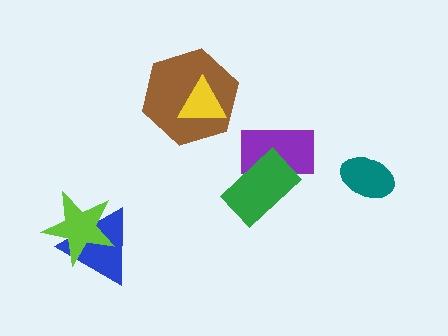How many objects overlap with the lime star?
1 object overlaps with the lime star.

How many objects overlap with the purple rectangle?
1 object overlaps with the purple rectangle.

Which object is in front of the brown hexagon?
The yellow triangle is in front of the brown hexagon.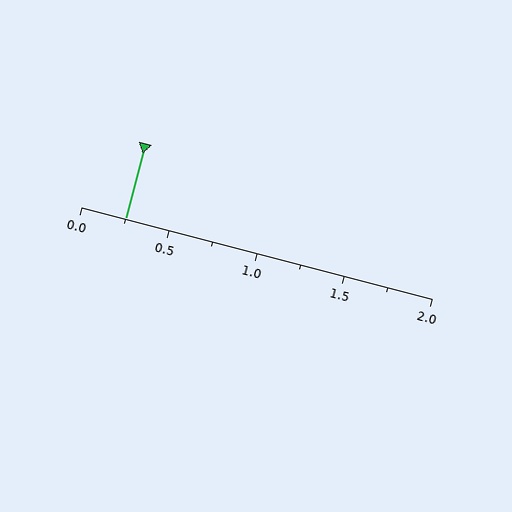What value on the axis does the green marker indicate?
The marker indicates approximately 0.25.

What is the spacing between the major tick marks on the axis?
The major ticks are spaced 0.5 apart.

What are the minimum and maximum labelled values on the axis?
The axis runs from 0.0 to 2.0.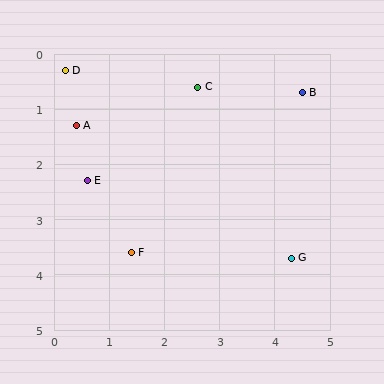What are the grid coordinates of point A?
Point A is at approximately (0.4, 1.3).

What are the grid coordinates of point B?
Point B is at approximately (4.5, 0.7).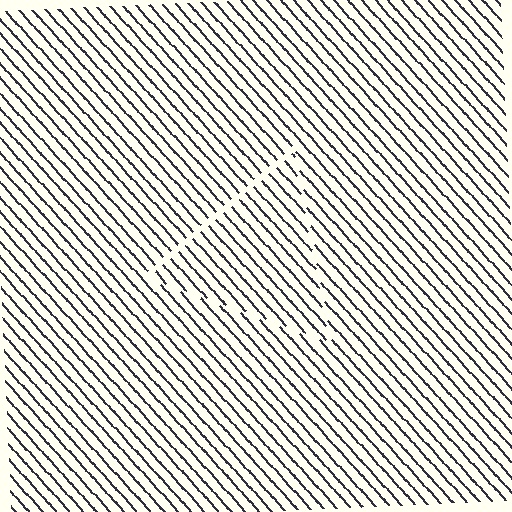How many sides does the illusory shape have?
3 sides — the line-ends trace a triangle.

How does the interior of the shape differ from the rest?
The interior of the shape contains the same grating, shifted by half a period — the contour is defined by the phase discontinuity where line-ends from the inner and outer gratings abut.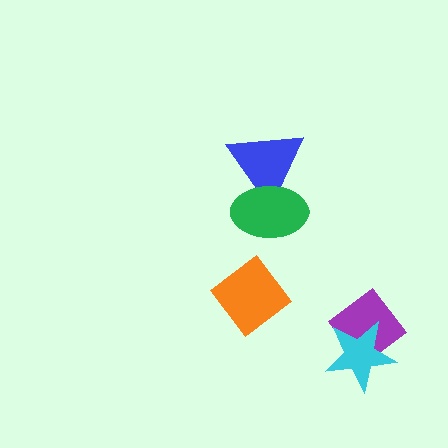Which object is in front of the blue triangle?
The green ellipse is in front of the blue triangle.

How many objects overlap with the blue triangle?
1 object overlaps with the blue triangle.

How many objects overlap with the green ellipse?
1 object overlaps with the green ellipse.